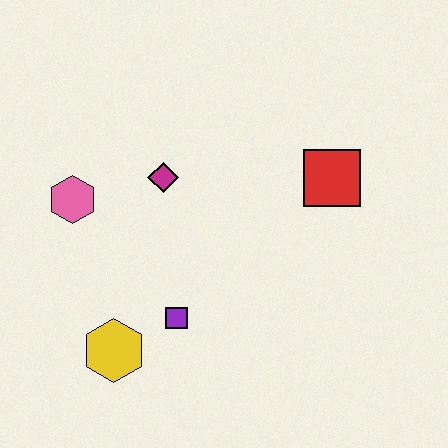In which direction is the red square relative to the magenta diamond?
The red square is to the right of the magenta diamond.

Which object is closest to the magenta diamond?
The pink hexagon is closest to the magenta diamond.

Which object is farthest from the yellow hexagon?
The red square is farthest from the yellow hexagon.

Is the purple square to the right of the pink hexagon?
Yes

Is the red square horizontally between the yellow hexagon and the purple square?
No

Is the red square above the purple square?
Yes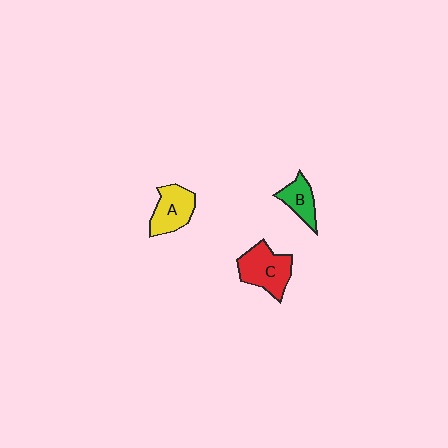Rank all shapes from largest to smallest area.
From largest to smallest: C (red), A (yellow), B (green).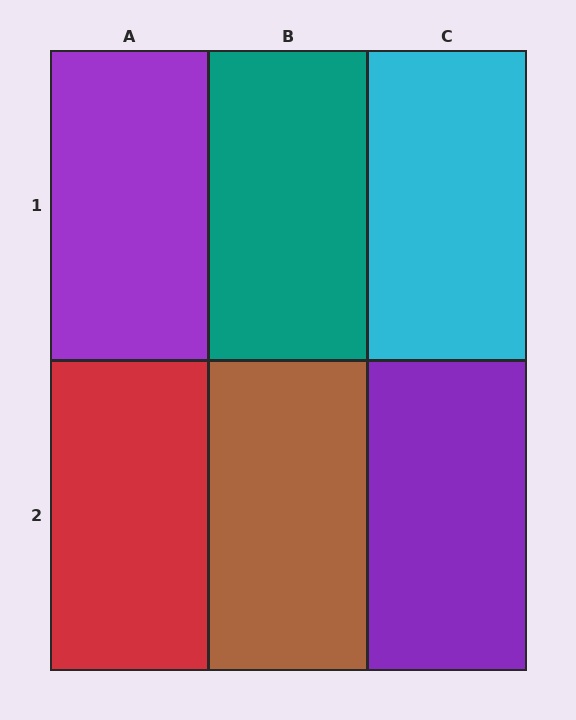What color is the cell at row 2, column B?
Brown.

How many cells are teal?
1 cell is teal.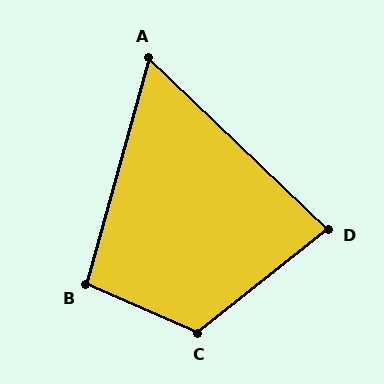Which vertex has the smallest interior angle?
A, at approximately 62 degrees.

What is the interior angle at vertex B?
Approximately 98 degrees (obtuse).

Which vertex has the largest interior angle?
C, at approximately 118 degrees.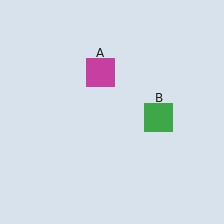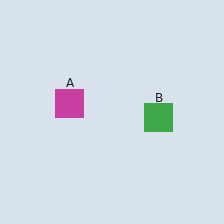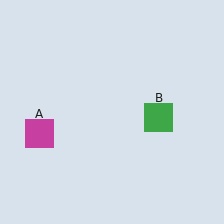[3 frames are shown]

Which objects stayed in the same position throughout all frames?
Green square (object B) remained stationary.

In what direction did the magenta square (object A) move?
The magenta square (object A) moved down and to the left.